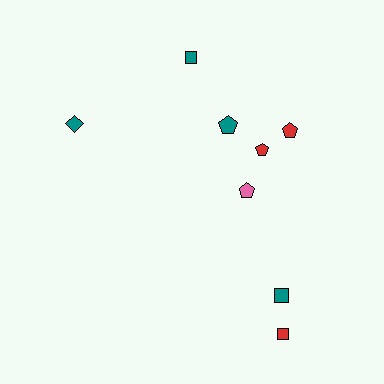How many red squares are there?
There is 1 red square.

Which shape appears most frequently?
Pentagon, with 4 objects.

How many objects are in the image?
There are 8 objects.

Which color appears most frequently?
Teal, with 4 objects.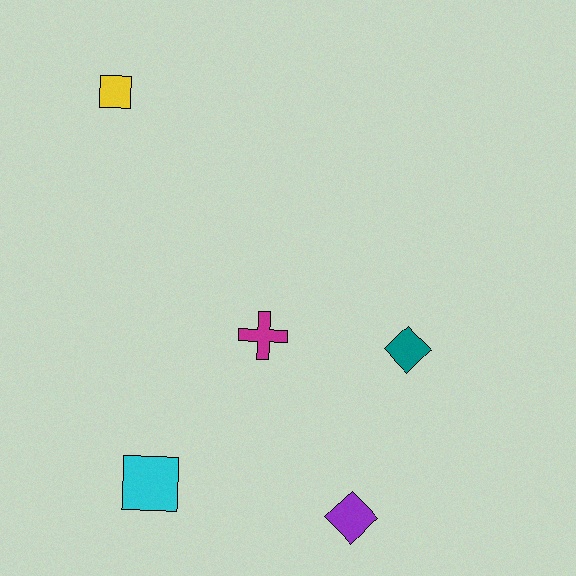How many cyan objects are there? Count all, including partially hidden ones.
There is 1 cyan object.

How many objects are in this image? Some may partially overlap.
There are 5 objects.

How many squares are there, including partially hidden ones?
There are 2 squares.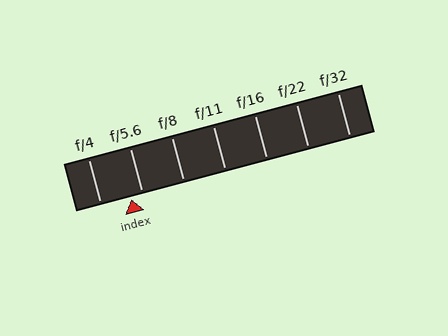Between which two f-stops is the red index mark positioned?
The index mark is between f/4 and f/5.6.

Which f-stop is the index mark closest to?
The index mark is closest to f/5.6.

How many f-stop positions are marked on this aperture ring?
There are 7 f-stop positions marked.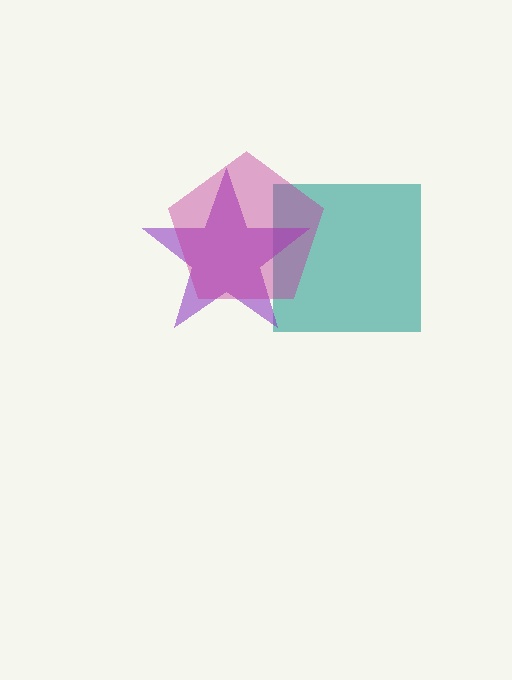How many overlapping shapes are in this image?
There are 3 overlapping shapes in the image.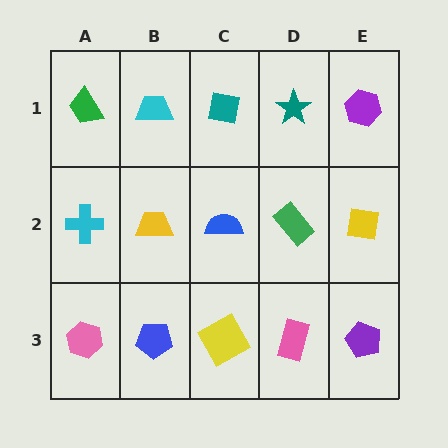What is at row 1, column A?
A green trapezoid.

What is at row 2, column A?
A cyan cross.